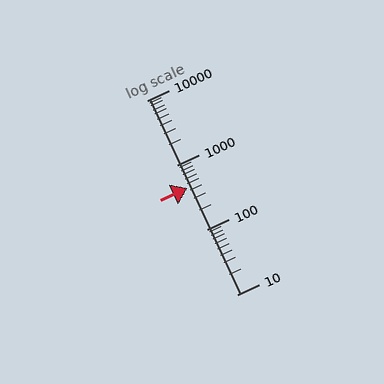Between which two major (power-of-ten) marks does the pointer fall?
The pointer is between 100 and 1000.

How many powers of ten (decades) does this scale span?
The scale spans 3 decades, from 10 to 10000.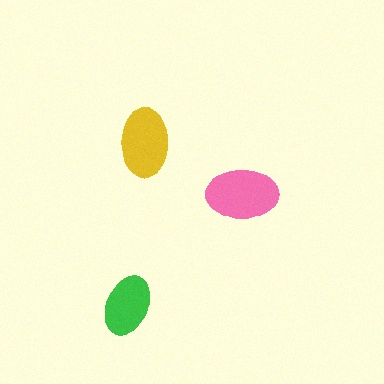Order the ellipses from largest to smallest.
the pink one, the yellow one, the green one.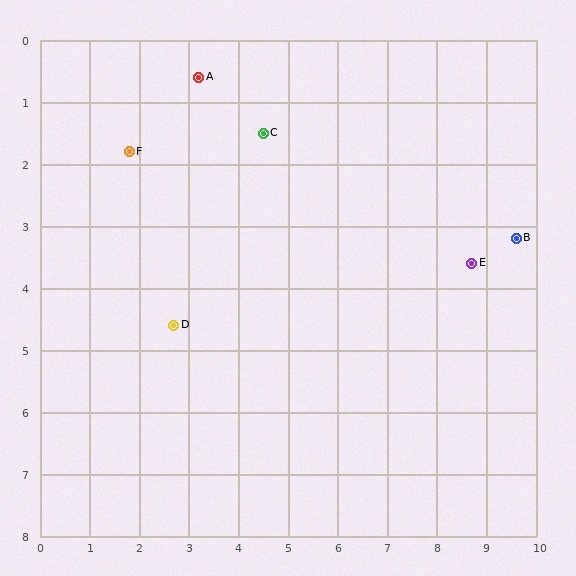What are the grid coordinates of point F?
Point F is at approximately (1.8, 1.8).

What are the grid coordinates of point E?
Point E is at approximately (8.7, 3.6).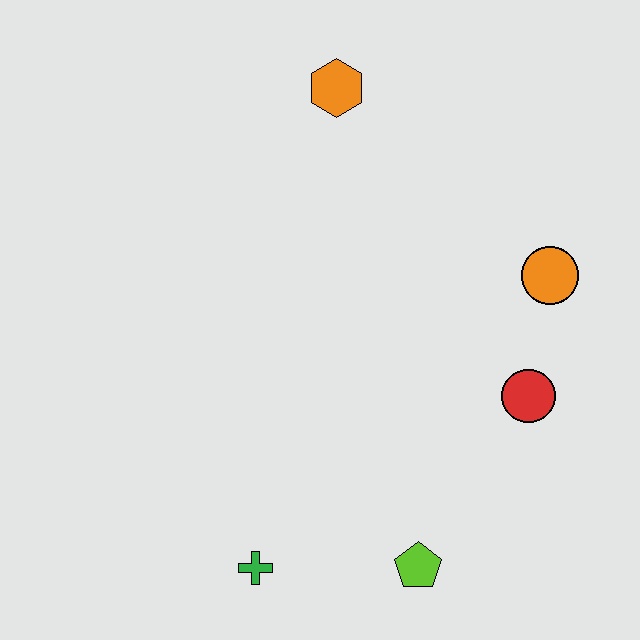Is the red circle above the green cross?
Yes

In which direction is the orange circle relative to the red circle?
The orange circle is above the red circle.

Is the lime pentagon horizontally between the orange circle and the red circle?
No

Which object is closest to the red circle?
The orange circle is closest to the red circle.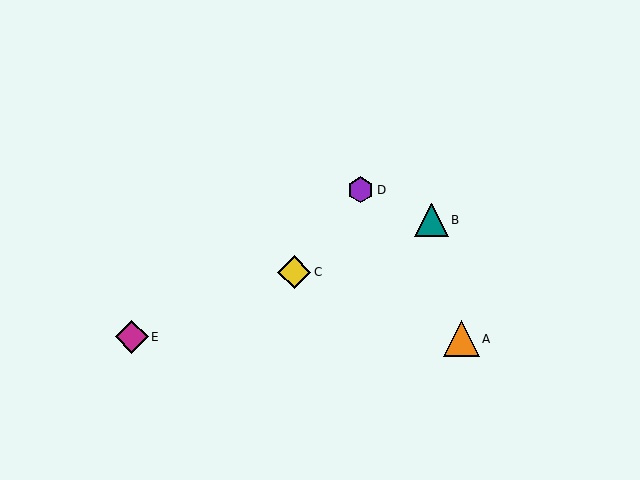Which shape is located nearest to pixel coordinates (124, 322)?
The magenta diamond (labeled E) at (132, 337) is nearest to that location.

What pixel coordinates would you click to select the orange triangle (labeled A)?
Click at (461, 339) to select the orange triangle A.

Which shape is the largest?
The orange triangle (labeled A) is the largest.